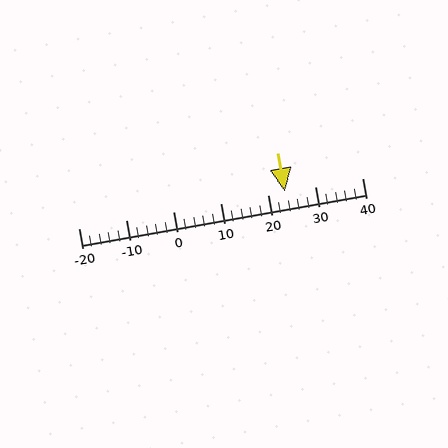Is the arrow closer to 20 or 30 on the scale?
The arrow is closer to 20.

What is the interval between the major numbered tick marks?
The major tick marks are spaced 10 units apart.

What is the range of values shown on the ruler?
The ruler shows values from -20 to 40.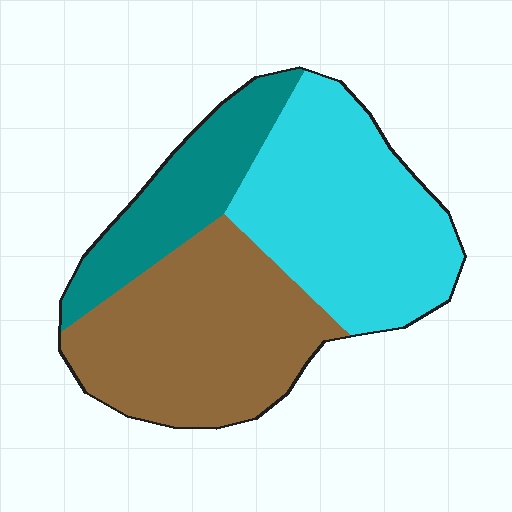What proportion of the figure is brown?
Brown covers around 40% of the figure.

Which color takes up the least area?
Teal, at roughly 20%.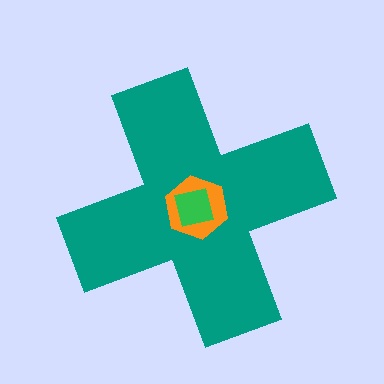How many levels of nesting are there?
3.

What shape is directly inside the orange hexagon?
The green square.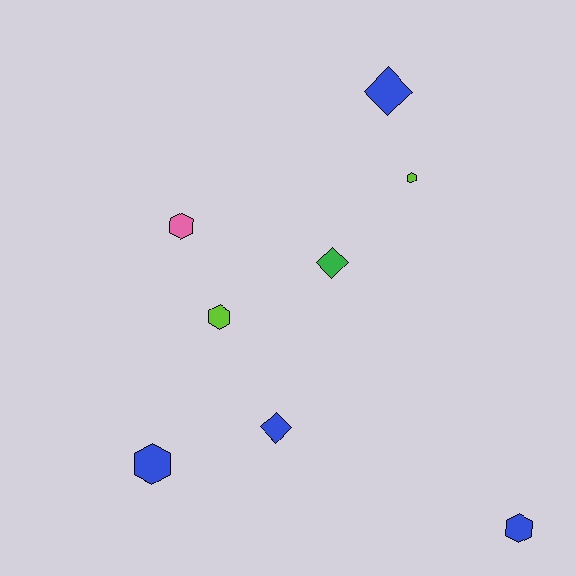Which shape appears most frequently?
Hexagon, with 5 objects.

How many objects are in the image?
There are 8 objects.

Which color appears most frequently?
Blue, with 4 objects.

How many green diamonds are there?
There is 1 green diamond.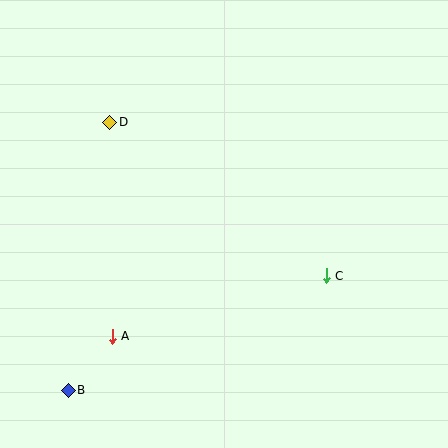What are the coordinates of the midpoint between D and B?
The midpoint between D and B is at (89, 256).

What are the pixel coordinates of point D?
Point D is at (110, 122).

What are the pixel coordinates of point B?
Point B is at (68, 390).